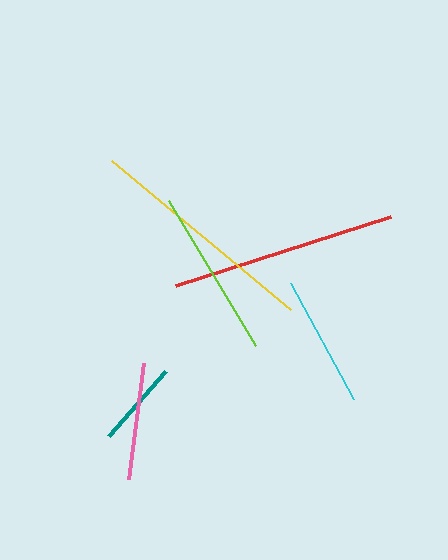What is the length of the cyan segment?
The cyan segment is approximately 132 pixels long.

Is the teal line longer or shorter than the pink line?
The pink line is longer than the teal line.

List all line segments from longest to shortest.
From longest to shortest: yellow, red, lime, cyan, pink, teal.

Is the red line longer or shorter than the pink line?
The red line is longer than the pink line.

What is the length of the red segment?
The red segment is approximately 226 pixels long.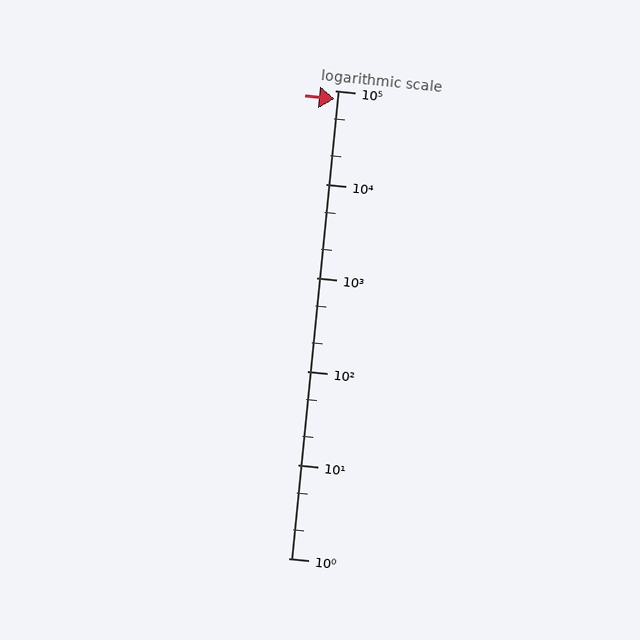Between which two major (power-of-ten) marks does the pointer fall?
The pointer is between 10000 and 100000.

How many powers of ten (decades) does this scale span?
The scale spans 5 decades, from 1 to 100000.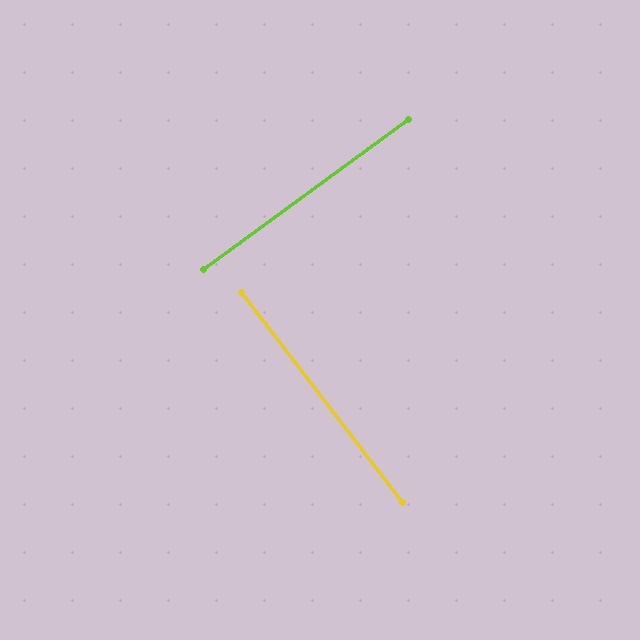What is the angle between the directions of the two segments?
Approximately 89 degrees.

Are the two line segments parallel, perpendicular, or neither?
Perpendicular — they meet at approximately 89°.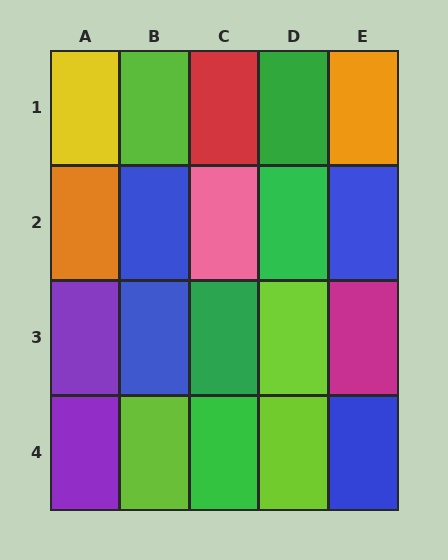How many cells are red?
1 cell is red.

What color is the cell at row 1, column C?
Red.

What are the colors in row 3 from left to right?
Purple, blue, green, lime, magenta.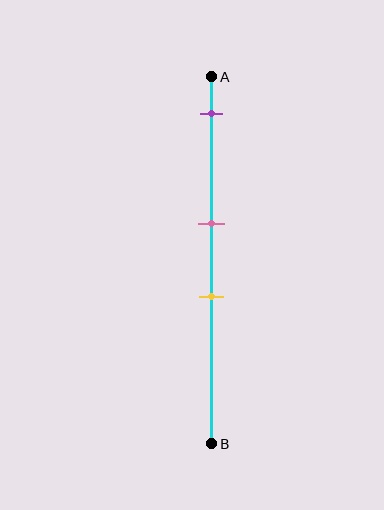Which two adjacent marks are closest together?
The pink and yellow marks are the closest adjacent pair.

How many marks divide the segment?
There are 3 marks dividing the segment.